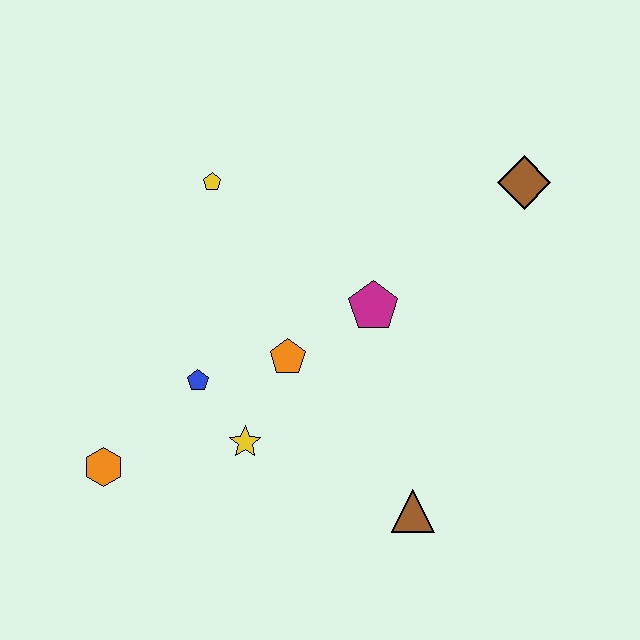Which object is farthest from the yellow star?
The brown diamond is farthest from the yellow star.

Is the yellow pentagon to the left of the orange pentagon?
Yes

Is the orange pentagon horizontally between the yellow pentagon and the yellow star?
No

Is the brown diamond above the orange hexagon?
Yes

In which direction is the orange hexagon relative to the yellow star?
The orange hexagon is to the left of the yellow star.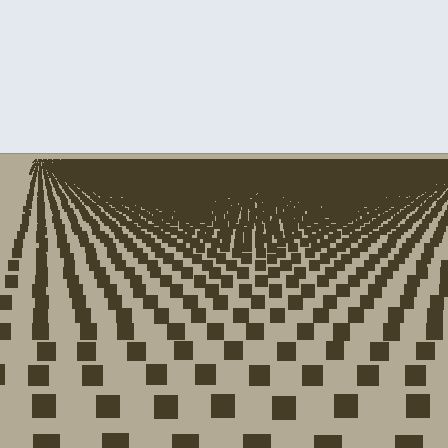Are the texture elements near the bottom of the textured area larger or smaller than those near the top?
Larger. Near the bottom, elements are closer to the viewer and appear at a bigger on-screen size.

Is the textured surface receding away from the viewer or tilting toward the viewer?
The surface is receding away from the viewer. Texture elements get smaller and denser toward the top.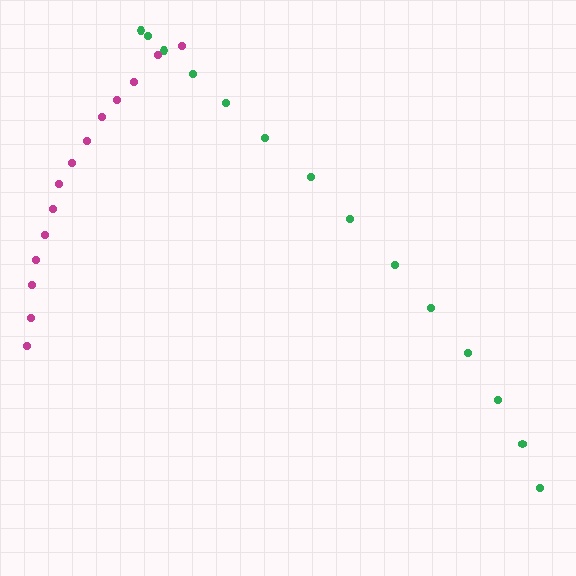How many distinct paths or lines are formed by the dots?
There are 2 distinct paths.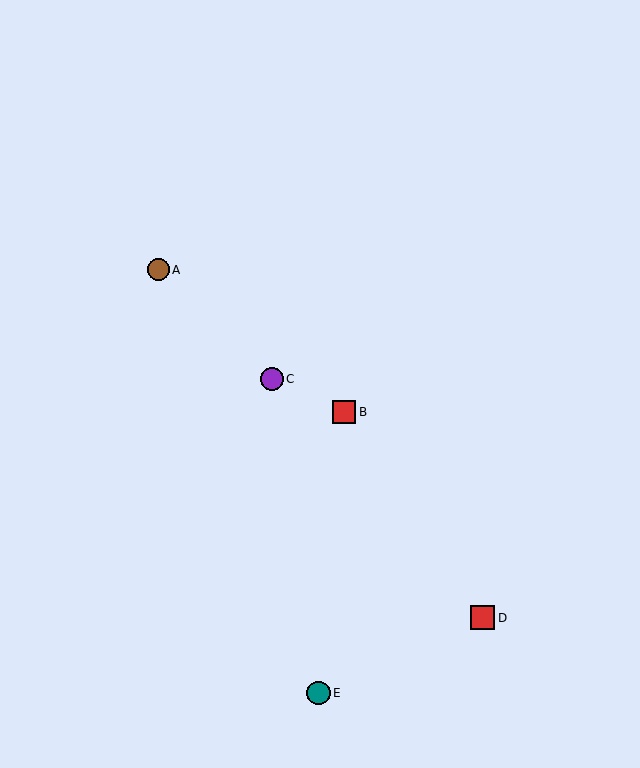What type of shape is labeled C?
Shape C is a purple circle.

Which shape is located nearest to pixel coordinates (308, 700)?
The teal circle (labeled E) at (318, 693) is nearest to that location.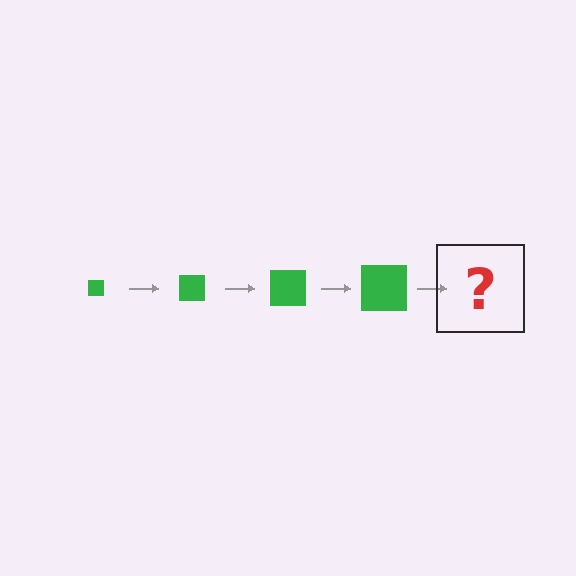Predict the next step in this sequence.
The next step is a green square, larger than the previous one.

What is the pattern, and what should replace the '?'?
The pattern is that the square gets progressively larger each step. The '?' should be a green square, larger than the previous one.